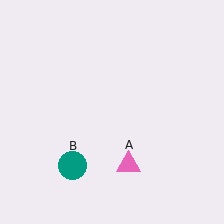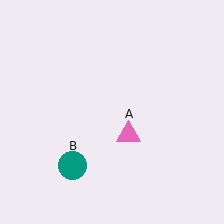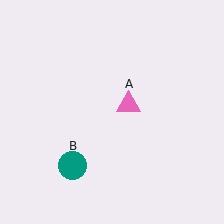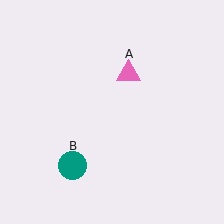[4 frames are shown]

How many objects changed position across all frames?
1 object changed position: pink triangle (object A).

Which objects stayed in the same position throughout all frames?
Teal circle (object B) remained stationary.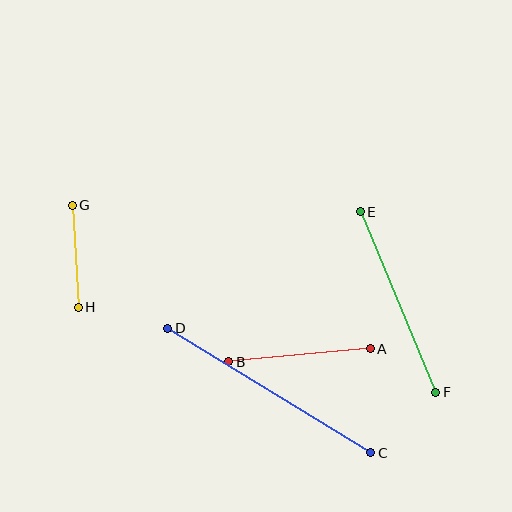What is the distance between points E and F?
The distance is approximately 196 pixels.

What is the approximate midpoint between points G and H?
The midpoint is at approximately (75, 256) pixels.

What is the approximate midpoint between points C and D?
The midpoint is at approximately (269, 391) pixels.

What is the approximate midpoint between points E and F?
The midpoint is at approximately (398, 302) pixels.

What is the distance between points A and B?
The distance is approximately 142 pixels.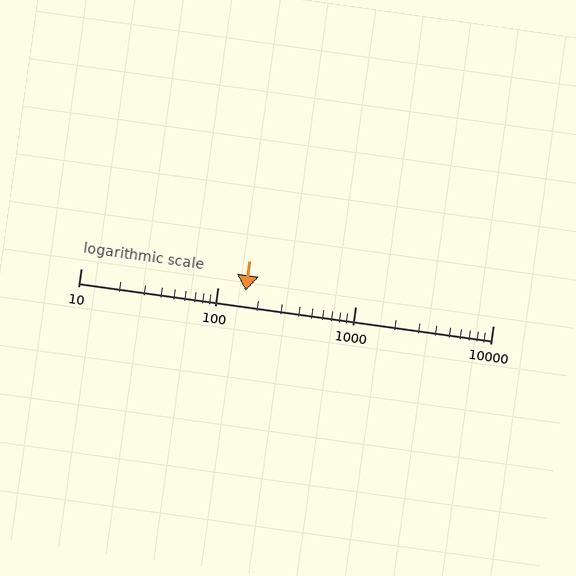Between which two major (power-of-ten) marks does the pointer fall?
The pointer is between 100 and 1000.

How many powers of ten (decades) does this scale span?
The scale spans 3 decades, from 10 to 10000.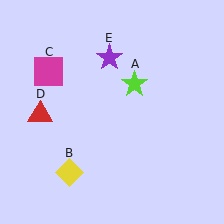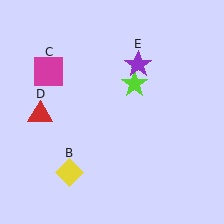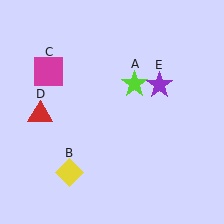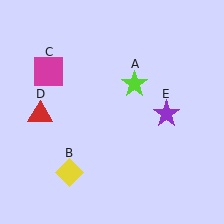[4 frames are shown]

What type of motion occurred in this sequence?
The purple star (object E) rotated clockwise around the center of the scene.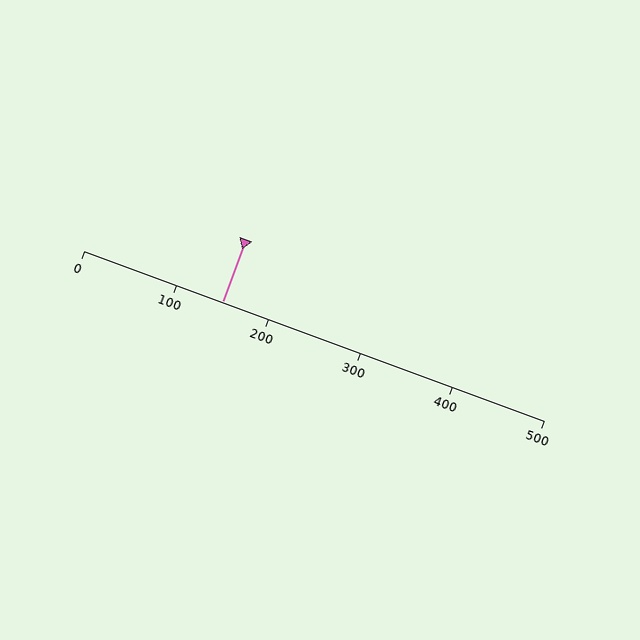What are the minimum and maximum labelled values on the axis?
The axis runs from 0 to 500.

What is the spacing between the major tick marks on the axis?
The major ticks are spaced 100 apart.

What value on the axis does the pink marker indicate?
The marker indicates approximately 150.